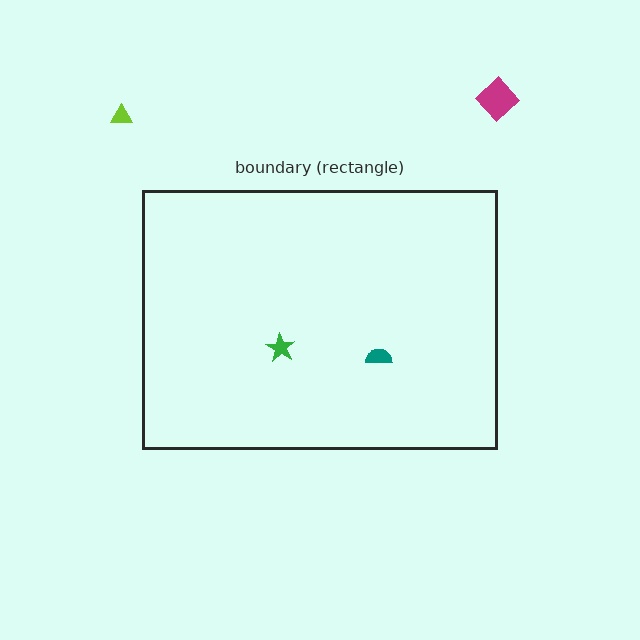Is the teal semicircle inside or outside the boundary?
Inside.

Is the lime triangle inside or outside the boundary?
Outside.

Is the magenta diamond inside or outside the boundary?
Outside.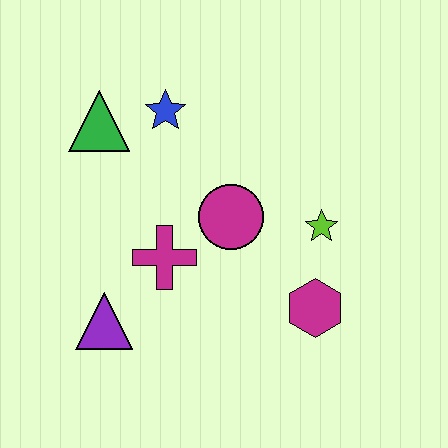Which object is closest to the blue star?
The green triangle is closest to the blue star.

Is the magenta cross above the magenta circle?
No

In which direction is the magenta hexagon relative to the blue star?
The magenta hexagon is below the blue star.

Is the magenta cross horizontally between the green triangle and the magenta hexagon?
Yes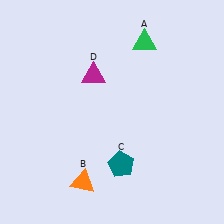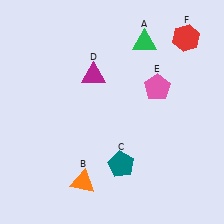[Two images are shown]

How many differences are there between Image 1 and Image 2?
There are 2 differences between the two images.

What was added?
A pink pentagon (E), a red hexagon (F) were added in Image 2.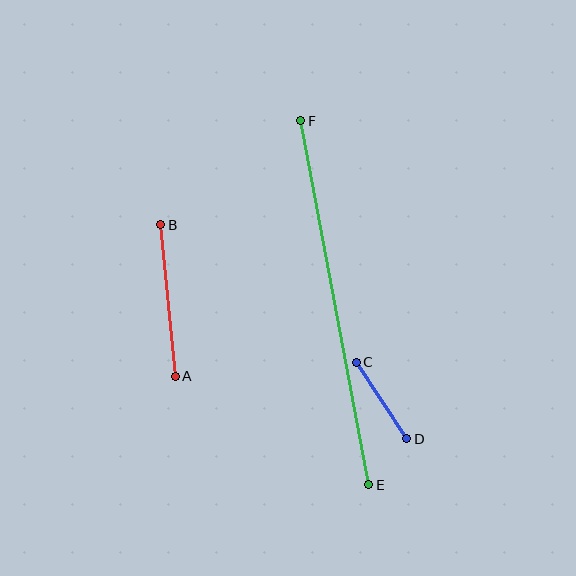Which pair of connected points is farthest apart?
Points E and F are farthest apart.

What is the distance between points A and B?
The distance is approximately 152 pixels.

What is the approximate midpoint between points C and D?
The midpoint is at approximately (381, 401) pixels.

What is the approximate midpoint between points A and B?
The midpoint is at approximately (168, 301) pixels.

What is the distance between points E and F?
The distance is approximately 370 pixels.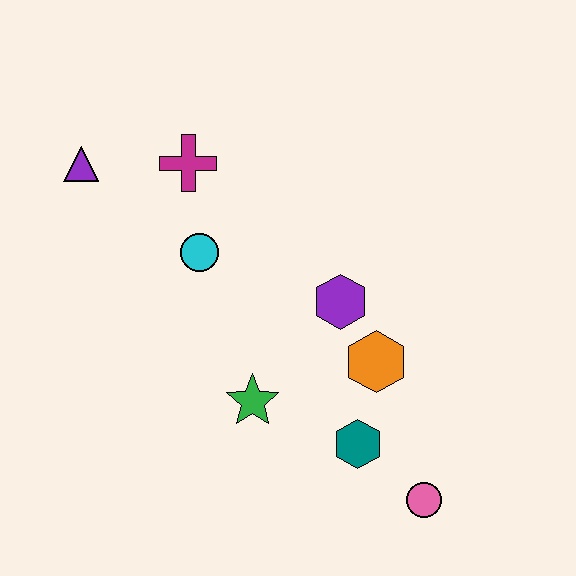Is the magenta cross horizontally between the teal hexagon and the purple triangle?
Yes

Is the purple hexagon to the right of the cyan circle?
Yes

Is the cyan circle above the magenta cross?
No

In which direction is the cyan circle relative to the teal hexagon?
The cyan circle is above the teal hexagon.